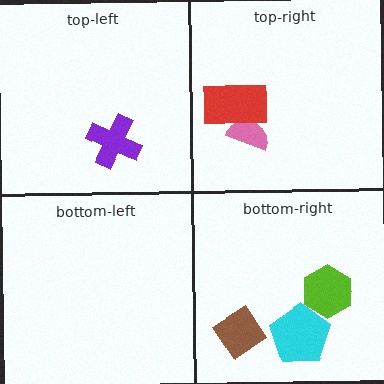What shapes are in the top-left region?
The purple cross.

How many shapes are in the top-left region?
1.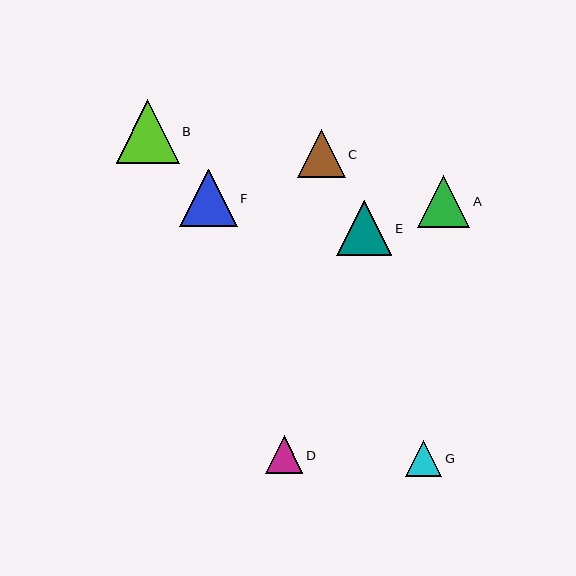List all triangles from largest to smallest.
From largest to smallest: B, F, E, A, C, D, G.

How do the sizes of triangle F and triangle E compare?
Triangle F and triangle E are approximately the same size.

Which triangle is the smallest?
Triangle G is the smallest with a size of approximately 36 pixels.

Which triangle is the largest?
Triangle B is the largest with a size of approximately 63 pixels.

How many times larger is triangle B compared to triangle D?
Triangle B is approximately 1.7 times the size of triangle D.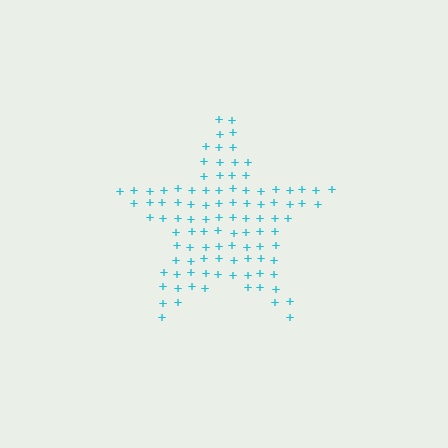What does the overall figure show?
The overall figure shows a star.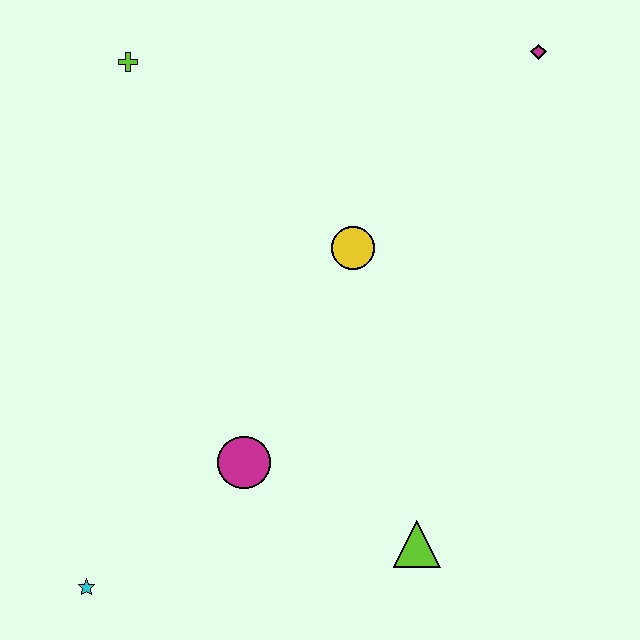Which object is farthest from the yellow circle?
The cyan star is farthest from the yellow circle.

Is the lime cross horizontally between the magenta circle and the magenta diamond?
No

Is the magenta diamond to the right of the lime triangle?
Yes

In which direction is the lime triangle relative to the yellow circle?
The lime triangle is below the yellow circle.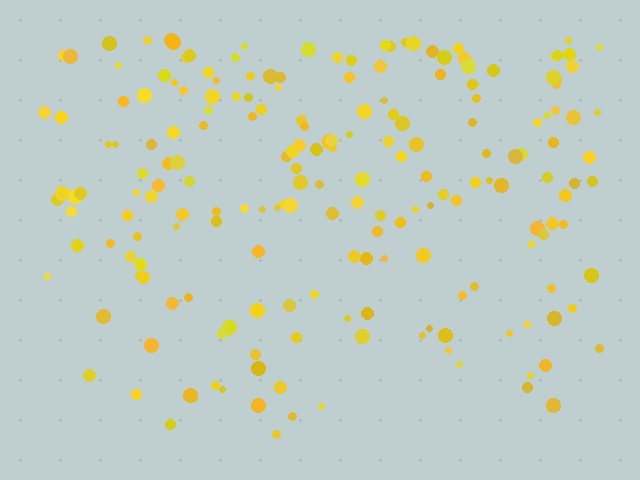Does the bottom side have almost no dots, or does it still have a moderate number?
Still a moderate number, just noticeably fewer than the top.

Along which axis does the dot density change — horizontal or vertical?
Vertical.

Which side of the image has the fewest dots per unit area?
The bottom.